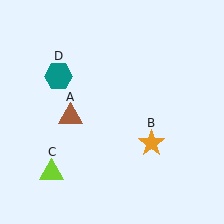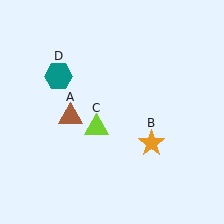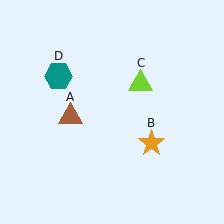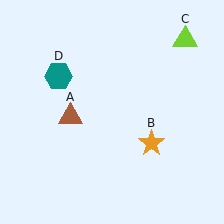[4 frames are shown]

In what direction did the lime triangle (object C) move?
The lime triangle (object C) moved up and to the right.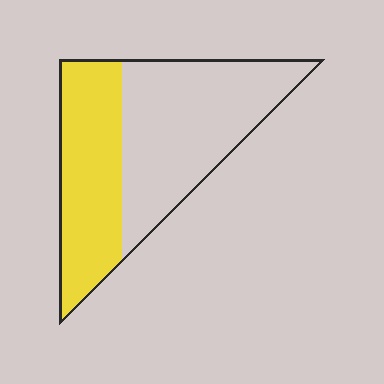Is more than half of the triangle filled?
No.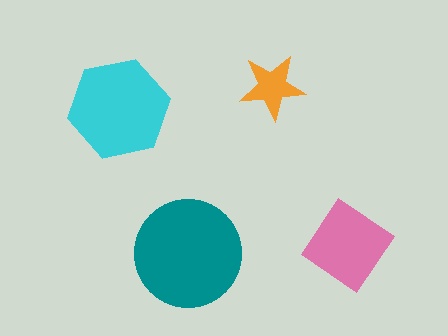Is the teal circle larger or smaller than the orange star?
Larger.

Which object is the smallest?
The orange star.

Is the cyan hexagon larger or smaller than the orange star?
Larger.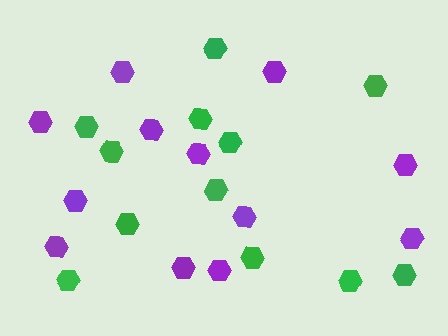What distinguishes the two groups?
There are 2 groups: one group of green hexagons (12) and one group of purple hexagons (12).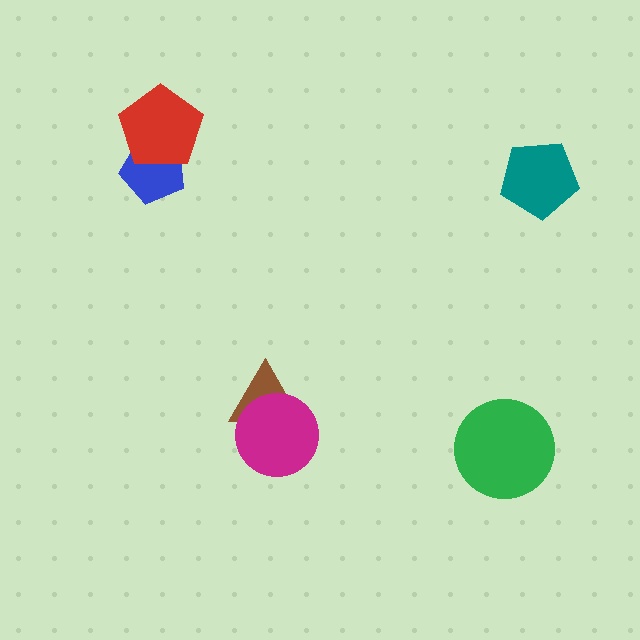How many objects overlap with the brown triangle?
1 object overlaps with the brown triangle.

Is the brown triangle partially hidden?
Yes, it is partially covered by another shape.